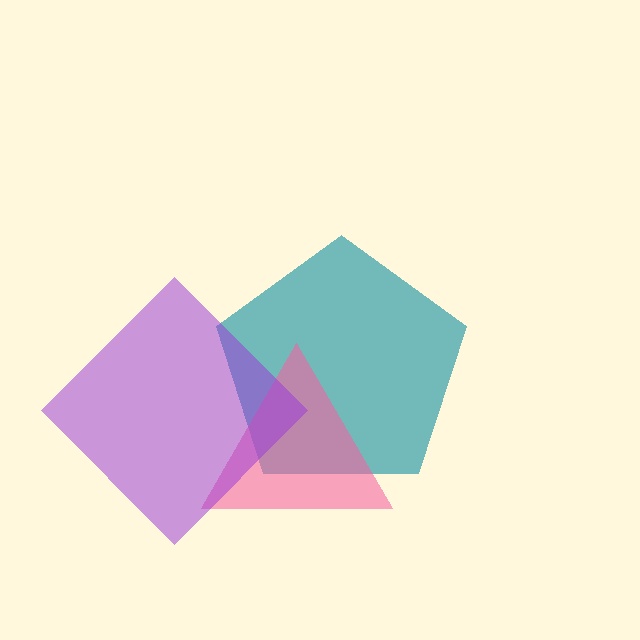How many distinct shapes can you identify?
There are 3 distinct shapes: a teal pentagon, a pink triangle, a purple diamond.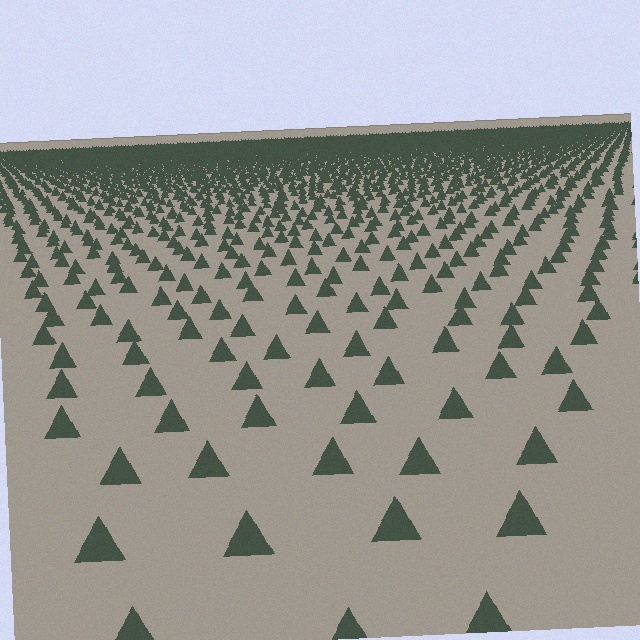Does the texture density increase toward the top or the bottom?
Density increases toward the top.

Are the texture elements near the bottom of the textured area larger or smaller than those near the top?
Larger. Near the bottom, elements are closer to the viewer and appear at a bigger on-screen size.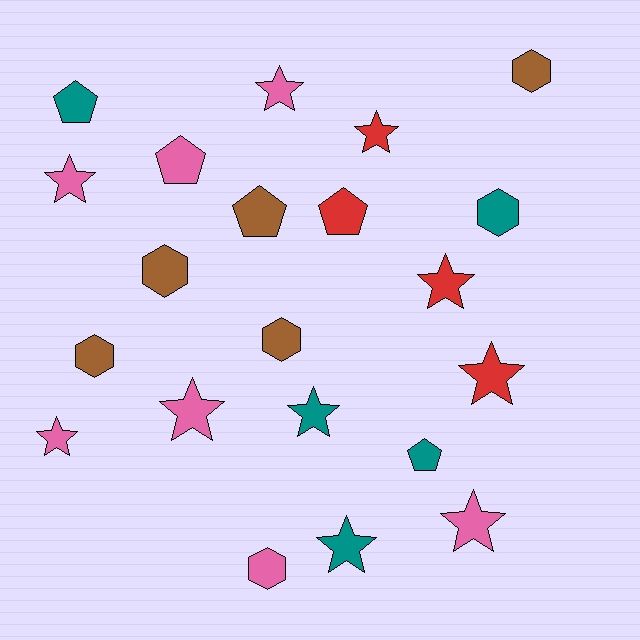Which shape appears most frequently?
Star, with 10 objects.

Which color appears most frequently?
Pink, with 7 objects.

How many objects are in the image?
There are 21 objects.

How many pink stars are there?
There are 5 pink stars.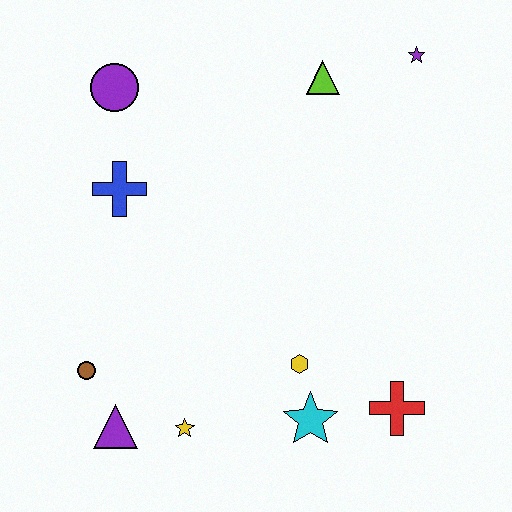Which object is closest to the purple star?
The lime triangle is closest to the purple star.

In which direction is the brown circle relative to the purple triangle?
The brown circle is above the purple triangle.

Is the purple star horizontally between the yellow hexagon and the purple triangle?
No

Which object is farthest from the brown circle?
The purple star is farthest from the brown circle.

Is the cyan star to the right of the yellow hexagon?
Yes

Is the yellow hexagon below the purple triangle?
No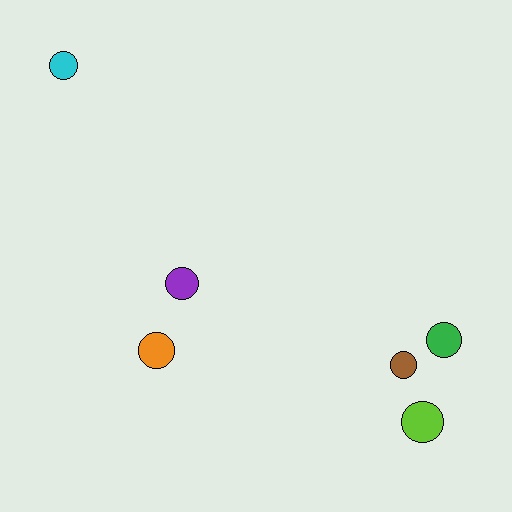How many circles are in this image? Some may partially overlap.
There are 6 circles.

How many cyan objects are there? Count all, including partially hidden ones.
There is 1 cyan object.